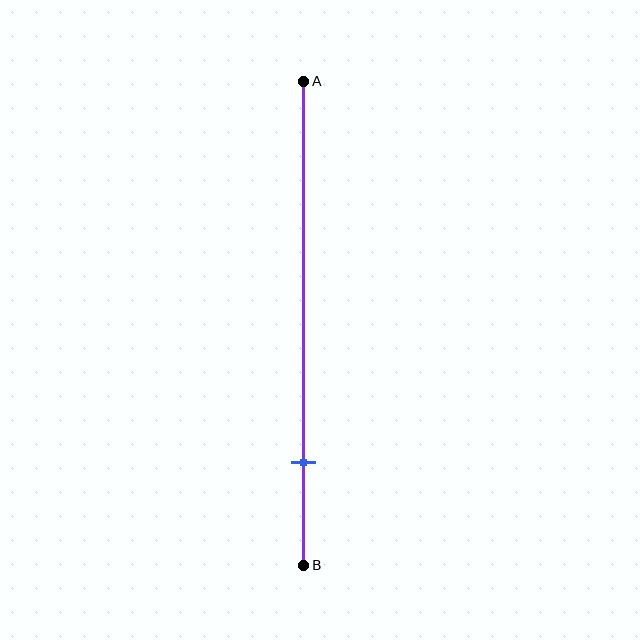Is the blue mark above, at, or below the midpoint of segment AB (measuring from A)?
The blue mark is below the midpoint of segment AB.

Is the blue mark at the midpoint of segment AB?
No, the mark is at about 80% from A, not at the 50% midpoint.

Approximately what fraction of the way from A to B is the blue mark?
The blue mark is approximately 80% of the way from A to B.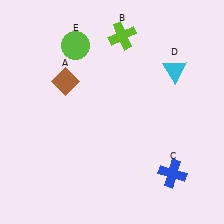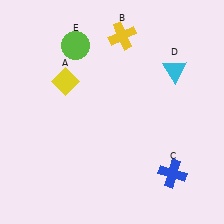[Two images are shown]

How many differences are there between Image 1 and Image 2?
There are 2 differences between the two images.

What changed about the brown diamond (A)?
In Image 1, A is brown. In Image 2, it changed to yellow.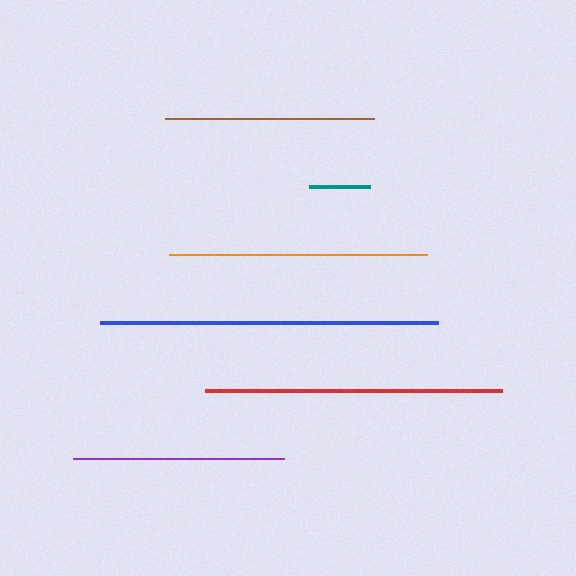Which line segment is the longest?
The blue line is the longest at approximately 338 pixels.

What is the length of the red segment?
The red segment is approximately 297 pixels long.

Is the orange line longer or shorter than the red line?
The red line is longer than the orange line.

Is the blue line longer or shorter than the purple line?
The blue line is longer than the purple line.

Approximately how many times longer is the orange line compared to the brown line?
The orange line is approximately 1.2 times the length of the brown line.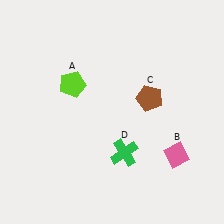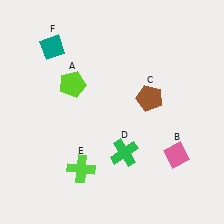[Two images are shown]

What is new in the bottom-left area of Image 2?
A lime cross (E) was added in the bottom-left area of Image 2.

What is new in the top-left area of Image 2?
A teal diamond (F) was added in the top-left area of Image 2.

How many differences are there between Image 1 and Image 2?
There are 2 differences between the two images.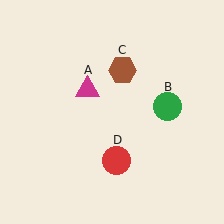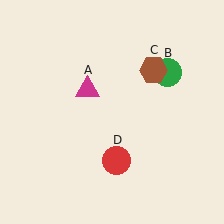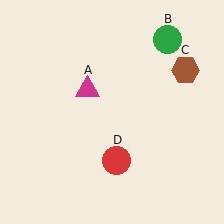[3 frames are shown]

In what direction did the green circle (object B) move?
The green circle (object B) moved up.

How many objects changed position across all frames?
2 objects changed position: green circle (object B), brown hexagon (object C).